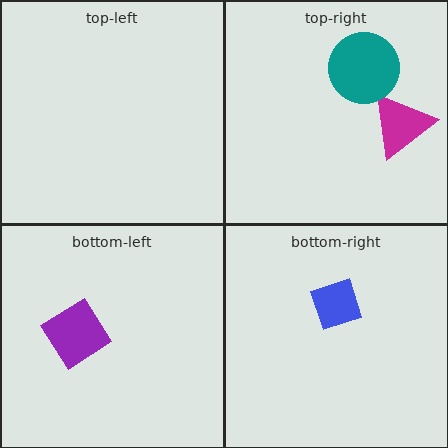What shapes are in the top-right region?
The magenta triangle, the teal circle.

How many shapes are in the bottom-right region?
1.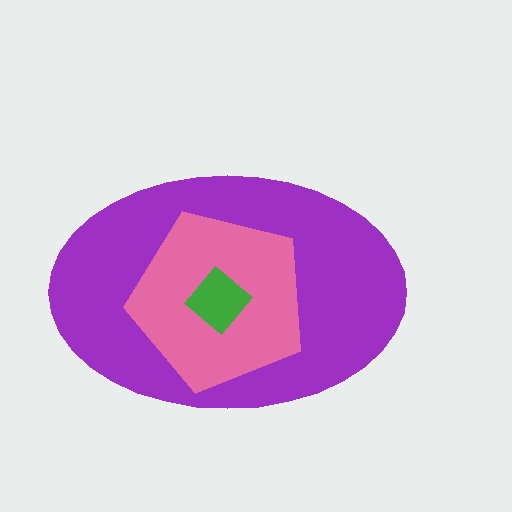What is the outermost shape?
The purple ellipse.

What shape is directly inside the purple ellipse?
The pink pentagon.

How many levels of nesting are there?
3.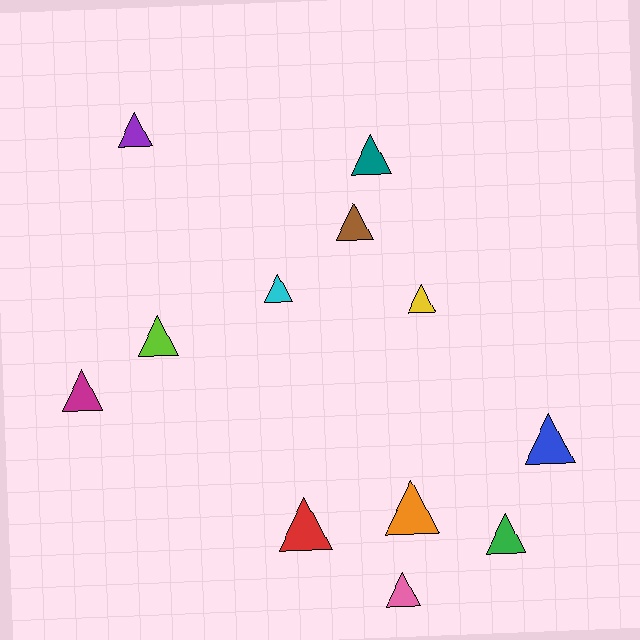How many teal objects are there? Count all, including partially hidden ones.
There is 1 teal object.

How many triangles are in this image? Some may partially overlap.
There are 12 triangles.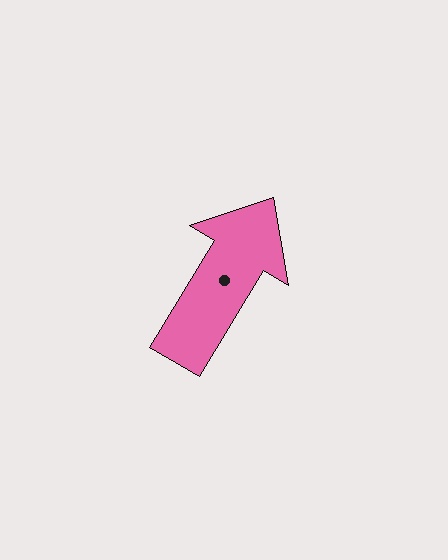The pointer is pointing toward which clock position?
Roughly 1 o'clock.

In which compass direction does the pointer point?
Northeast.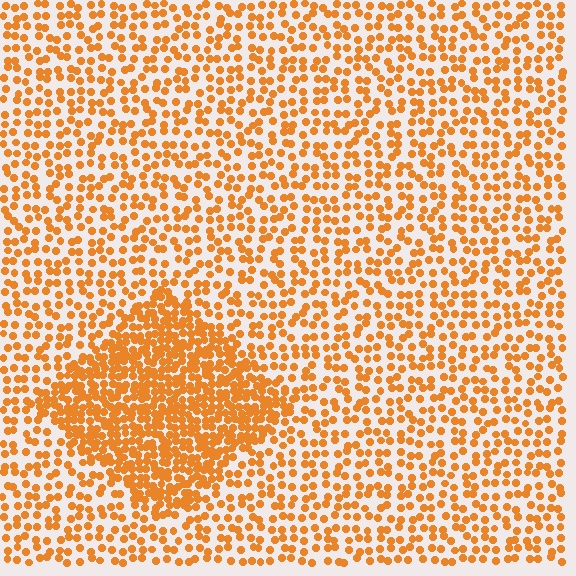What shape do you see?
I see a diamond.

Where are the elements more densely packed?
The elements are more densely packed inside the diamond boundary.